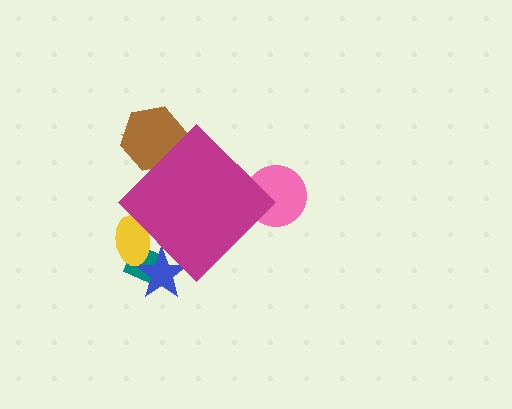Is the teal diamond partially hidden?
Yes, the teal diamond is partially hidden behind the magenta diamond.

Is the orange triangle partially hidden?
Yes, the orange triangle is partially hidden behind the magenta diamond.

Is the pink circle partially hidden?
Yes, the pink circle is partially hidden behind the magenta diamond.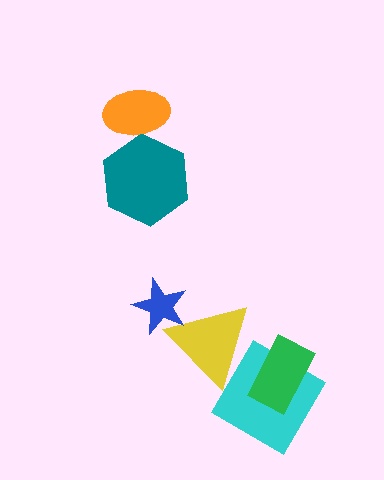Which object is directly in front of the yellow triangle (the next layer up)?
The blue star is directly in front of the yellow triangle.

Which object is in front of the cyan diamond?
The green rectangle is in front of the cyan diamond.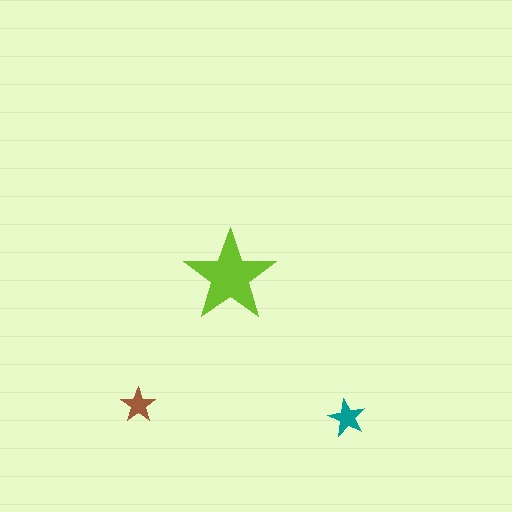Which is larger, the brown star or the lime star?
The lime one.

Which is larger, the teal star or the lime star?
The lime one.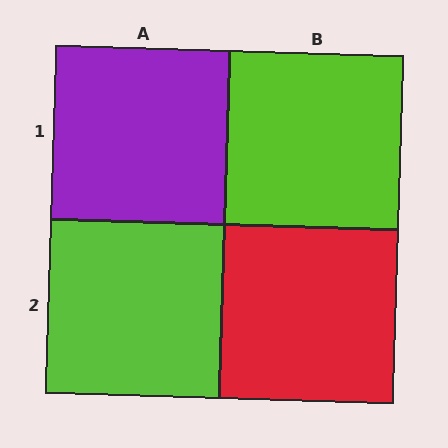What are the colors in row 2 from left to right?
Lime, red.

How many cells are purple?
1 cell is purple.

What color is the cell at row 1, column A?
Purple.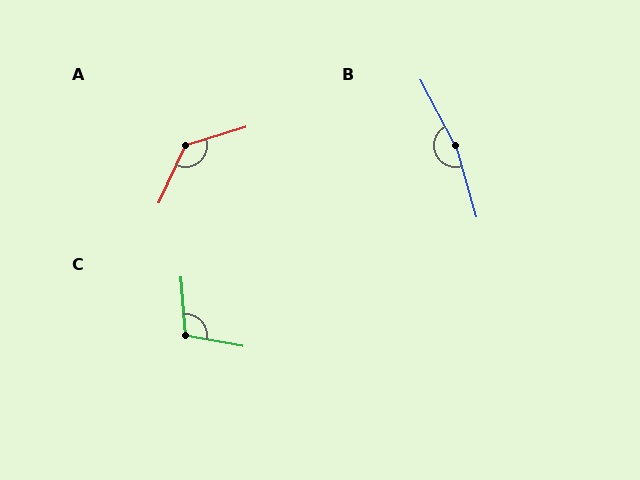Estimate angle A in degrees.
Approximately 132 degrees.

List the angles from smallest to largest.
C (105°), A (132°), B (168°).